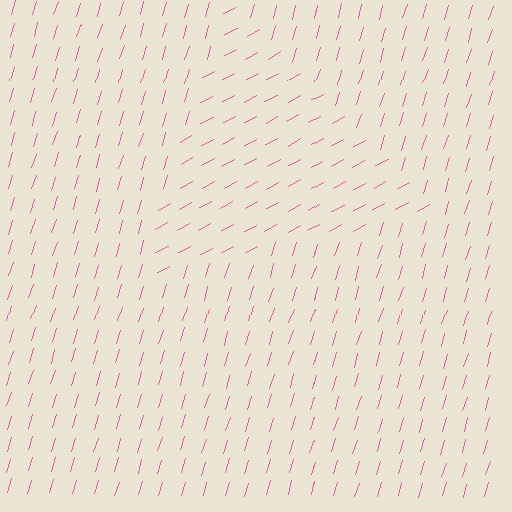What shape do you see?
I see a triangle.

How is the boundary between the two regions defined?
The boundary is defined purely by a change in line orientation (approximately 45 degrees difference). All lines are the same color and thickness.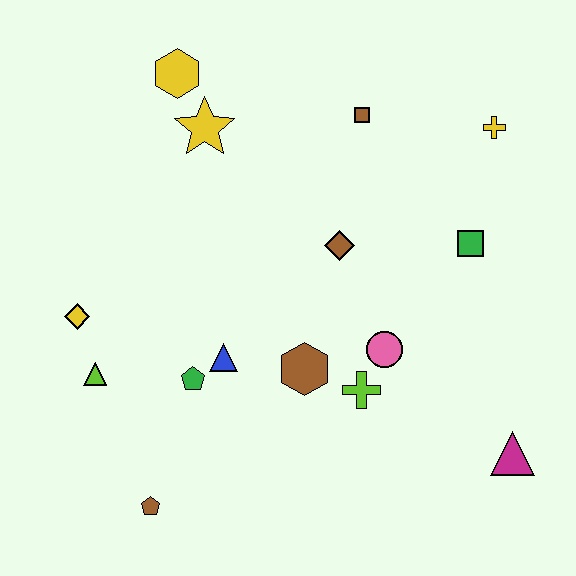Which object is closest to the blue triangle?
The green pentagon is closest to the blue triangle.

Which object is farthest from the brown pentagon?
The yellow cross is farthest from the brown pentagon.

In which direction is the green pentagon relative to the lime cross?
The green pentagon is to the left of the lime cross.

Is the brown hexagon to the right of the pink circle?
No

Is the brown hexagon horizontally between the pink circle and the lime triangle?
Yes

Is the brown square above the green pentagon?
Yes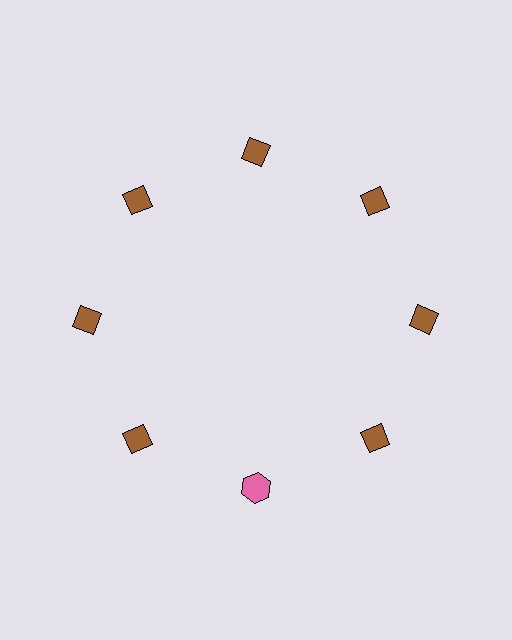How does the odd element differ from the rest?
It differs in both color (pink instead of brown) and shape (hexagon instead of diamond).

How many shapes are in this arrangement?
There are 8 shapes arranged in a ring pattern.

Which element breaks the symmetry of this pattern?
The pink hexagon at roughly the 6 o'clock position breaks the symmetry. All other shapes are brown diamonds.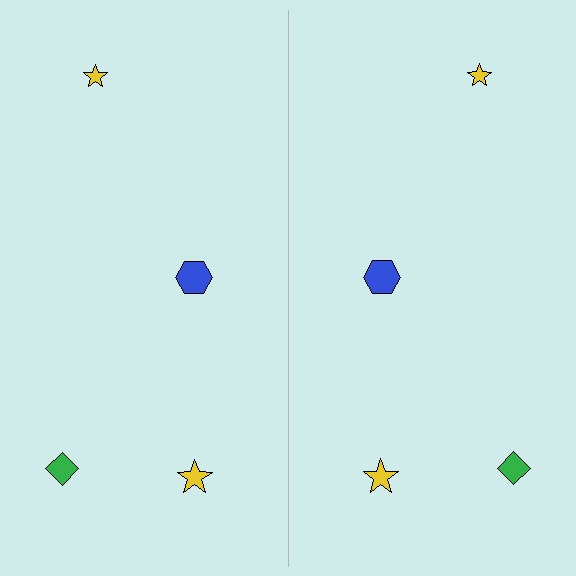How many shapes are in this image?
There are 8 shapes in this image.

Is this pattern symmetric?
Yes, this pattern has bilateral (reflection) symmetry.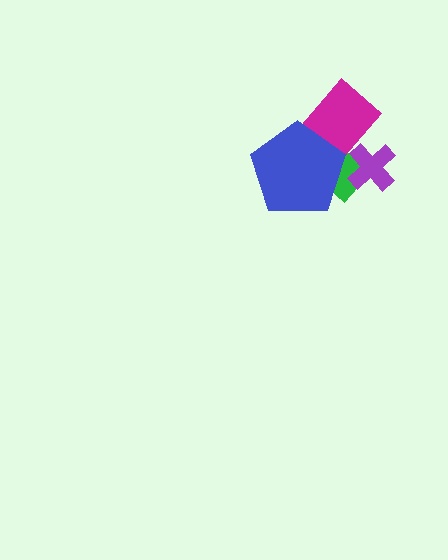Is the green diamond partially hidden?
Yes, it is partially covered by another shape.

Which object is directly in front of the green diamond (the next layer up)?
The magenta rectangle is directly in front of the green diamond.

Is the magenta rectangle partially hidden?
Yes, it is partially covered by another shape.